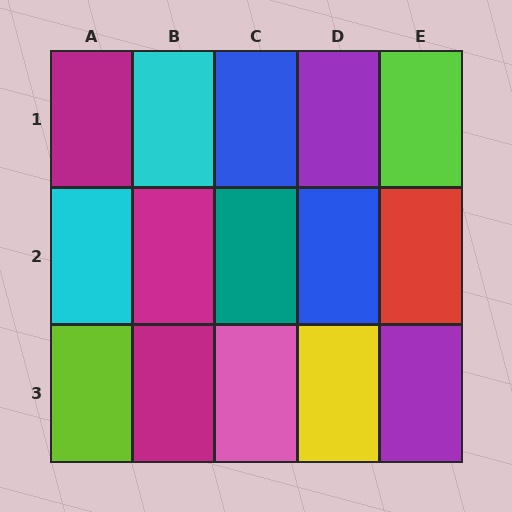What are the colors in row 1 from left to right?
Magenta, cyan, blue, purple, lime.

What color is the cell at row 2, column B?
Magenta.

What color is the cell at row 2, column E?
Red.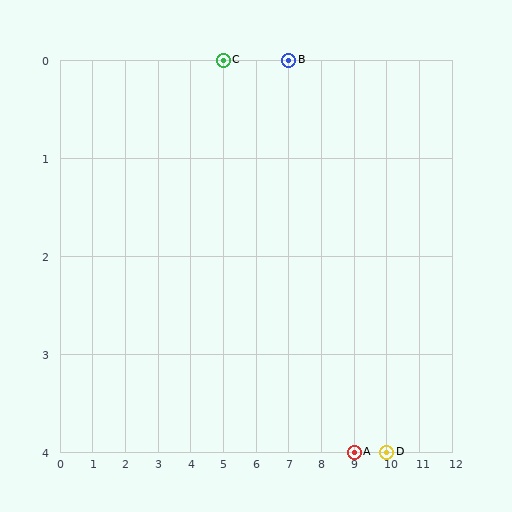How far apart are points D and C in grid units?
Points D and C are 5 columns and 4 rows apart (about 6.4 grid units diagonally).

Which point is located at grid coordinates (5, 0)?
Point C is at (5, 0).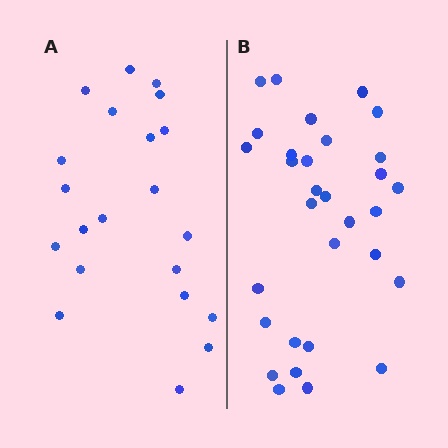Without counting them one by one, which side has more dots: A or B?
Region B (the right region) has more dots.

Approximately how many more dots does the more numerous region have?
Region B has roughly 10 or so more dots than region A.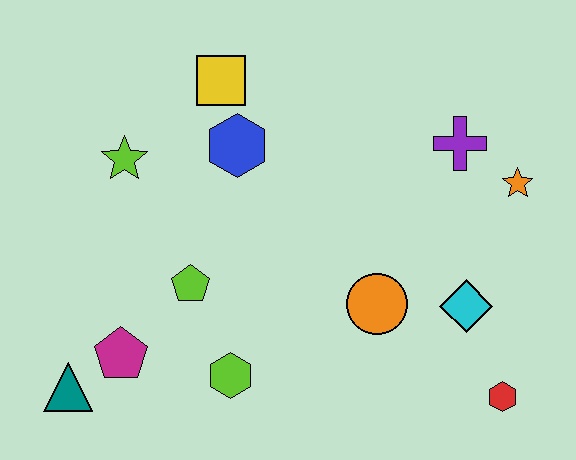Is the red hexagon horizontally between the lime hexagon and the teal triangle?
No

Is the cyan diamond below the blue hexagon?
Yes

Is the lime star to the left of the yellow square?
Yes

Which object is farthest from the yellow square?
The red hexagon is farthest from the yellow square.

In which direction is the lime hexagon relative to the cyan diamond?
The lime hexagon is to the left of the cyan diamond.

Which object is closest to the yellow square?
The blue hexagon is closest to the yellow square.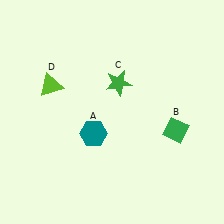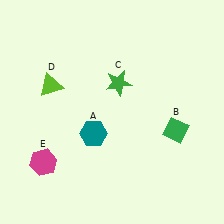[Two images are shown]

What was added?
A magenta hexagon (E) was added in Image 2.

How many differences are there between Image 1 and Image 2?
There is 1 difference between the two images.